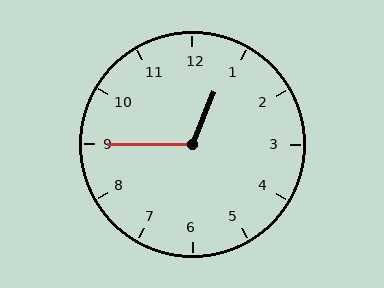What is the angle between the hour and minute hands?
Approximately 112 degrees.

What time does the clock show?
12:45.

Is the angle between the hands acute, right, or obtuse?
It is obtuse.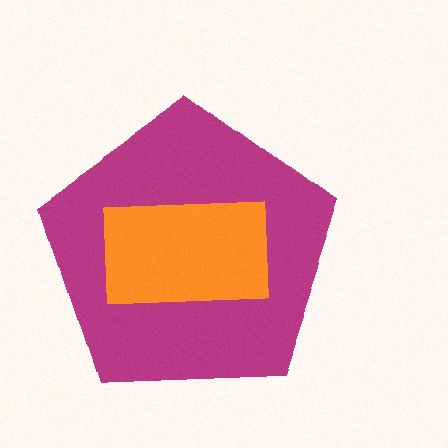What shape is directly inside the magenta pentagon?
The orange rectangle.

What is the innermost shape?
The orange rectangle.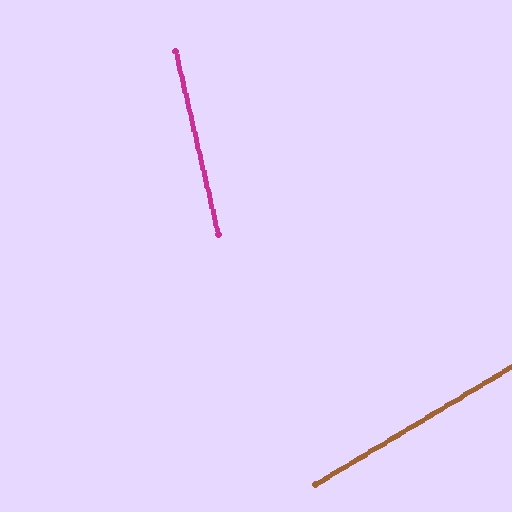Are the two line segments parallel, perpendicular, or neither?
Neither parallel nor perpendicular — they differ by about 72°.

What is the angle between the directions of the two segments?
Approximately 72 degrees.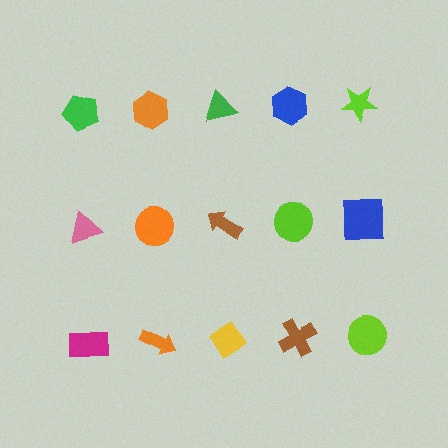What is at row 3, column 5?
A lime circle.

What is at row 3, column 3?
A yellow diamond.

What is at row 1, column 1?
A green pentagon.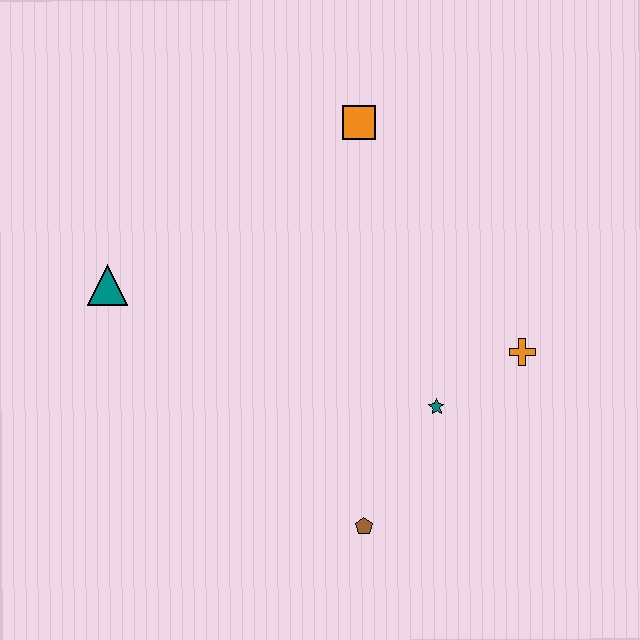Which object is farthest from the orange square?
The brown pentagon is farthest from the orange square.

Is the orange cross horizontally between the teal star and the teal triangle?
No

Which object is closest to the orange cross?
The teal star is closest to the orange cross.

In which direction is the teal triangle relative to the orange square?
The teal triangle is to the left of the orange square.